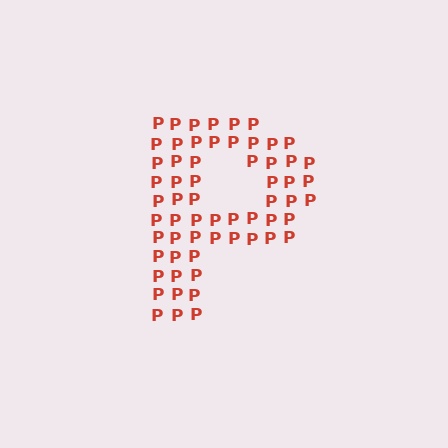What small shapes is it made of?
It is made of small letter P's.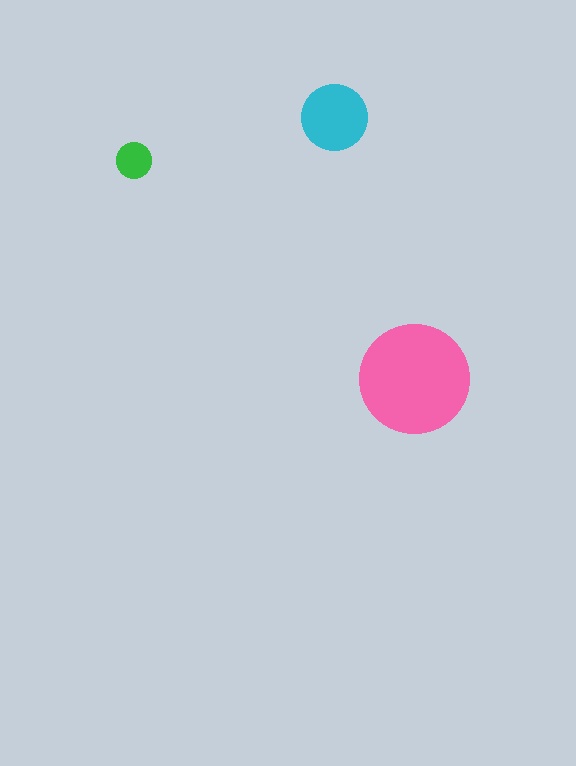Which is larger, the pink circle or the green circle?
The pink one.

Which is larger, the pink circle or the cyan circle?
The pink one.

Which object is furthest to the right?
The pink circle is rightmost.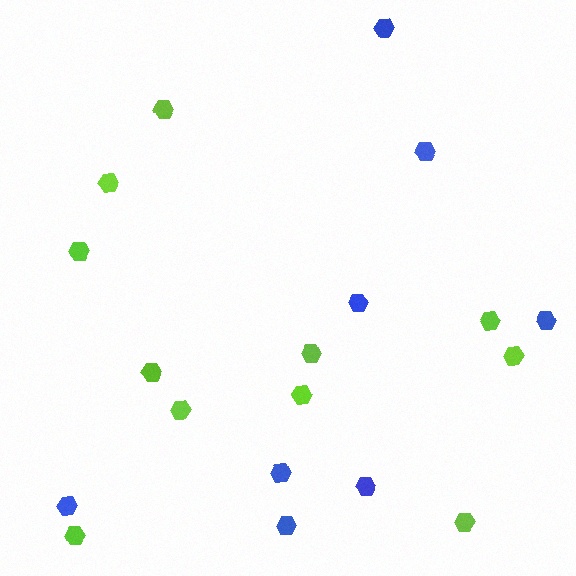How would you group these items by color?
There are 2 groups: one group of lime hexagons (11) and one group of blue hexagons (8).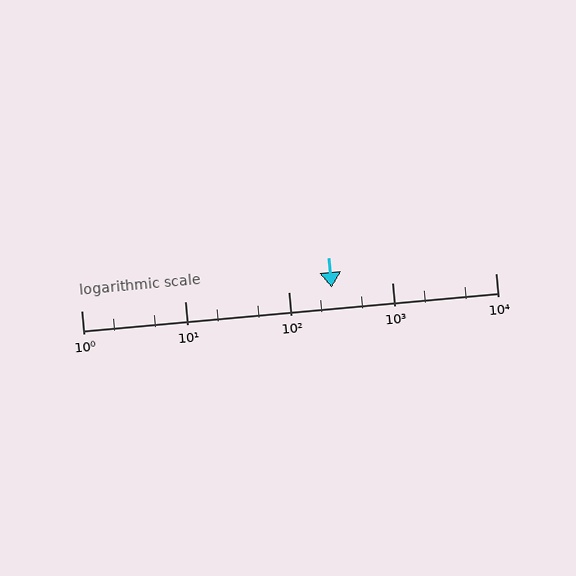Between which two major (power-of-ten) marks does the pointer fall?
The pointer is between 100 and 1000.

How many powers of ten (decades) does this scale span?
The scale spans 4 decades, from 1 to 10000.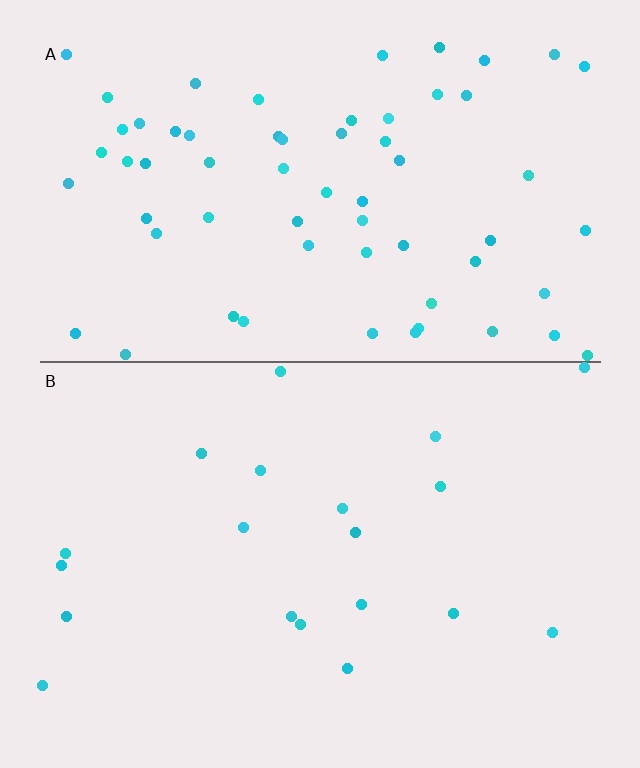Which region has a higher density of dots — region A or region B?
A (the top).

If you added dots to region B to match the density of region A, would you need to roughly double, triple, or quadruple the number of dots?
Approximately triple.